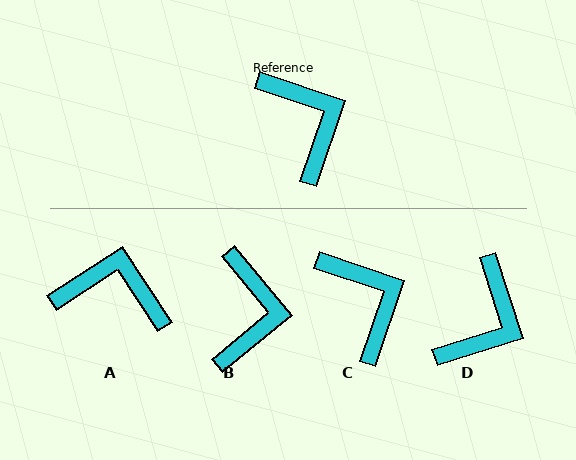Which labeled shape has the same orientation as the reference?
C.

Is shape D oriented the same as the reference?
No, it is off by about 54 degrees.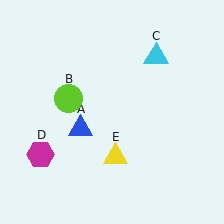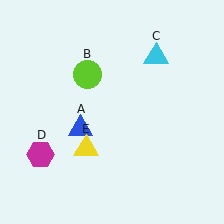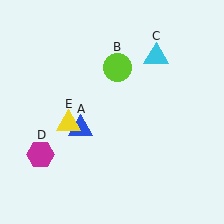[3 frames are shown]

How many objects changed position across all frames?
2 objects changed position: lime circle (object B), yellow triangle (object E).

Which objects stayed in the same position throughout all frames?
Blue triangle (object A) and cyan triangle (object C) and magenta hexagon (object D) remained stationary.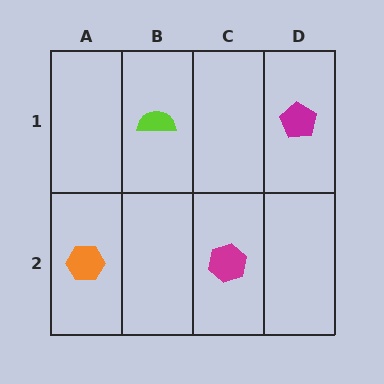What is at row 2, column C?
A magenta hexagon.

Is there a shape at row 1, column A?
No, that cell is empty.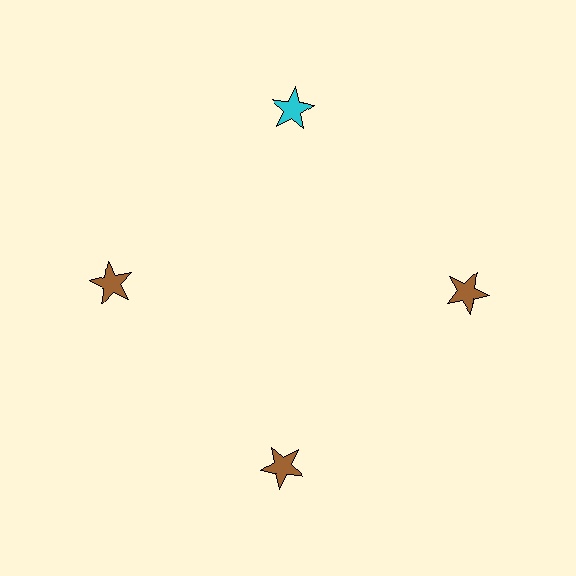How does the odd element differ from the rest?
It has a different color: cyan instead of brown.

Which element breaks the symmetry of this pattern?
The cyan star at roughly the 12 o'clock position breaks the symmetry. All other shapes are brown stars.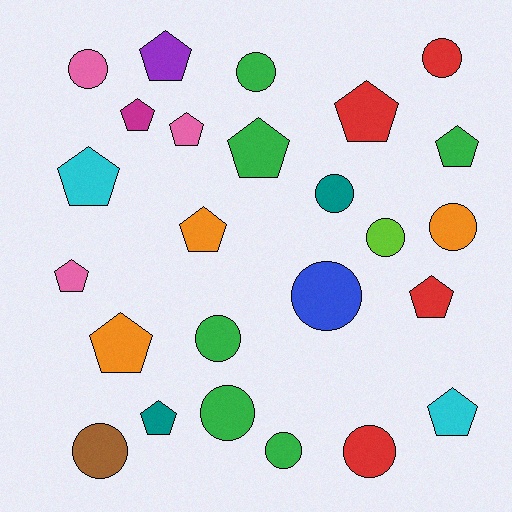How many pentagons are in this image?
There are 13 pentagons.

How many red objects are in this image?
There are 4 red objects.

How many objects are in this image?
There are 25 objects.